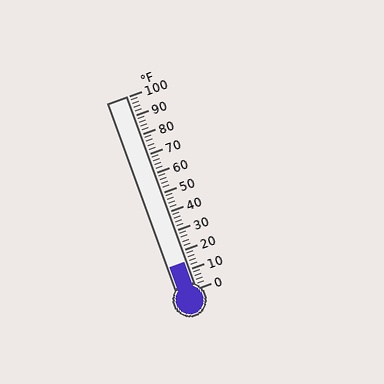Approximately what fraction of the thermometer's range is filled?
The thermometer is filled to approximately 15% of its range.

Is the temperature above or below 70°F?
The temperature is below 70°F.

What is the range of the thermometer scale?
The thermometer scale ranges from 0°F to 100°F.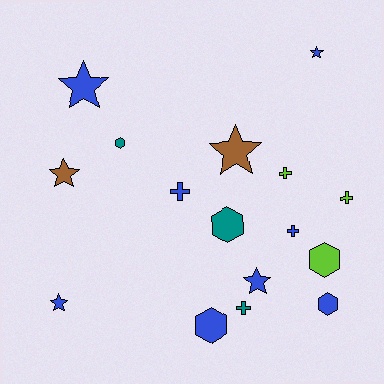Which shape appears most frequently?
Star, with 6 objects.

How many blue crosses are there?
There are 2 blue crosses.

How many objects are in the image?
There are 16 objects.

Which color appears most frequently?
Blue, with 8 objects.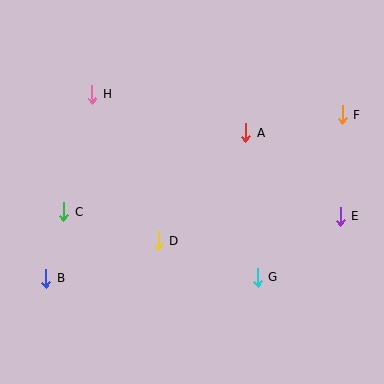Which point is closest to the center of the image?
Point D at (158, 241) is closest to the center.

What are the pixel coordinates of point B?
Point B is at (46, 278).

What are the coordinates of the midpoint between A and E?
The midpoint between A and E is at (293, 174).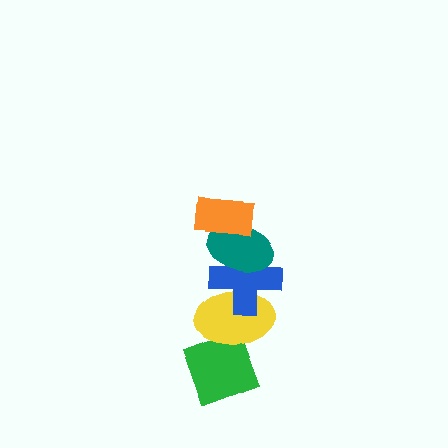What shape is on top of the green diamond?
The yellow ellipse is on top of the green diamond.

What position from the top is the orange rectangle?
The orange rectangle is 1st from the top.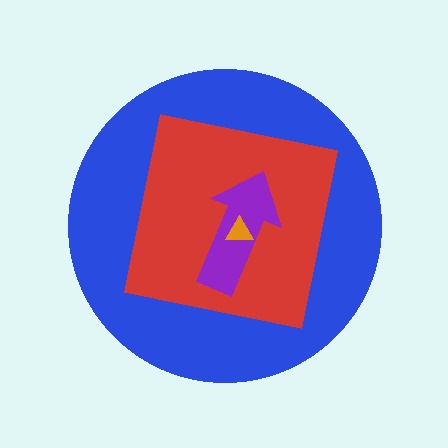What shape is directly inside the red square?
The purple arrow.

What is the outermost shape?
The blue circle.